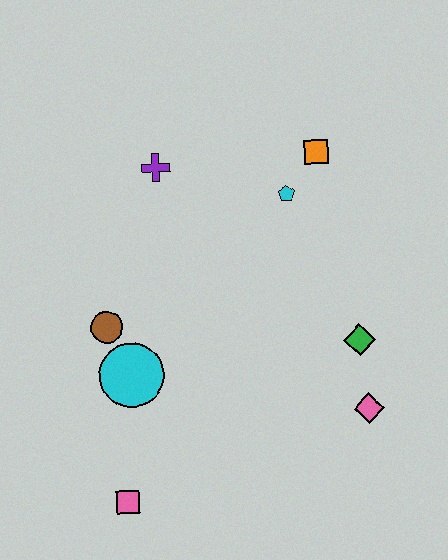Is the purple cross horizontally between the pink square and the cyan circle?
No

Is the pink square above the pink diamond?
No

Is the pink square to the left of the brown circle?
No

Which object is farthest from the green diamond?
The pink square is farthest from the green diamond.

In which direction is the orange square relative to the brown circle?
The orange square is to the right of the brown circle.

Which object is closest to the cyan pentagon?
The orange square is closest to the cyan pentagon.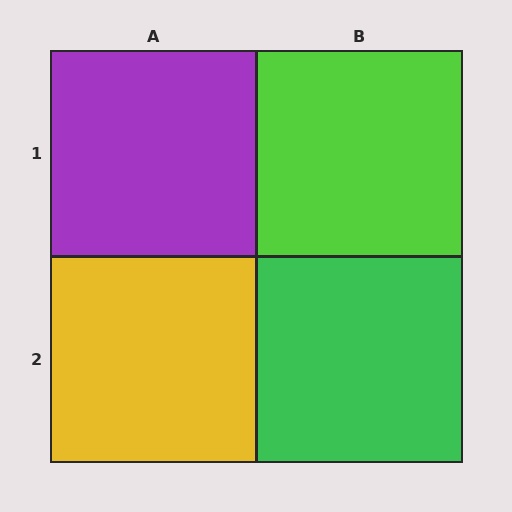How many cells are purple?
1 cell is purple.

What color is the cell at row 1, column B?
Lime.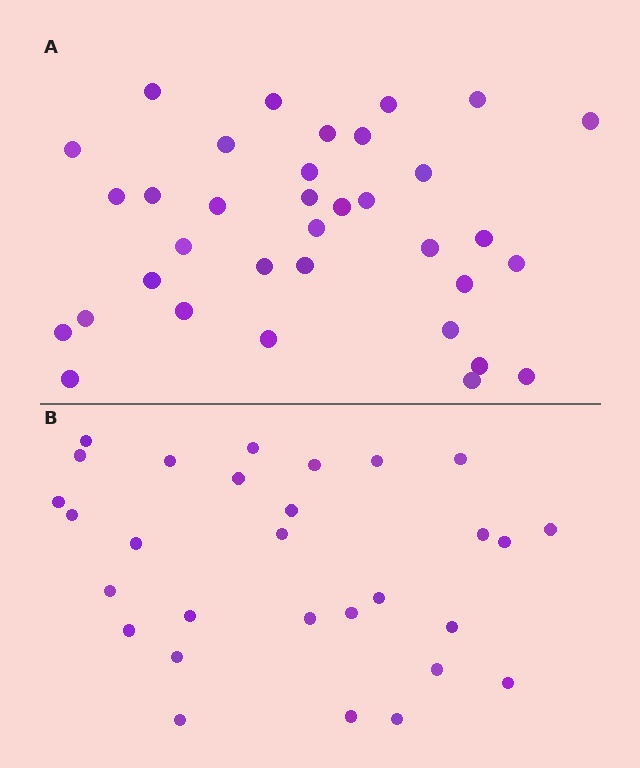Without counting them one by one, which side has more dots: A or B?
Region A (the top region) has more dots.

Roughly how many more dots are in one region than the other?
Region A has about 6 more dots than region B.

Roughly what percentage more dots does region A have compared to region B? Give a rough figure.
About 20% more.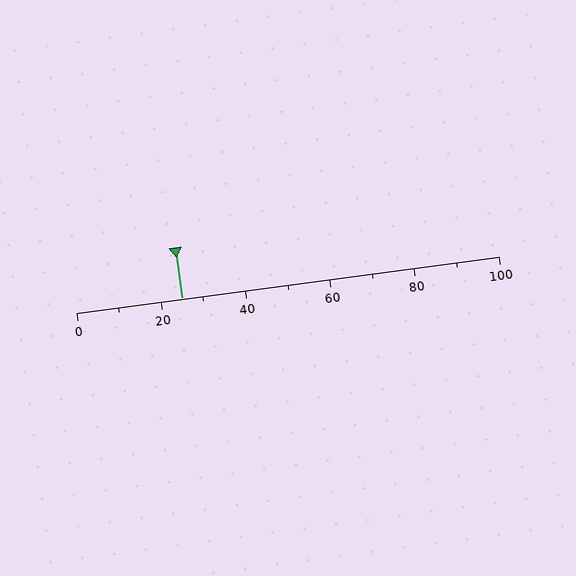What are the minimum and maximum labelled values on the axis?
The axis runs from 0 to 100.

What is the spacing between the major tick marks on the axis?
The major ticks are spaced 20 apart.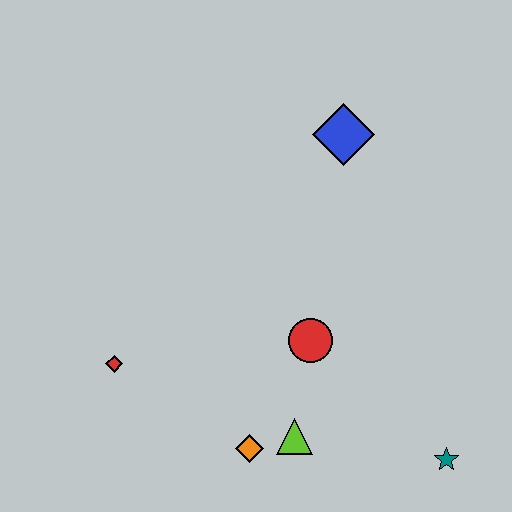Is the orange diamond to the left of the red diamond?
No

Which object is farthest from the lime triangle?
The blue diamond is farthest from the lime triangle.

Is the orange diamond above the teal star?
Yes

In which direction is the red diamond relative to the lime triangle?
The red diamond is to the left of the lime triangle.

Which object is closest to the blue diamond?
The red circle is closest to the blue diamond.